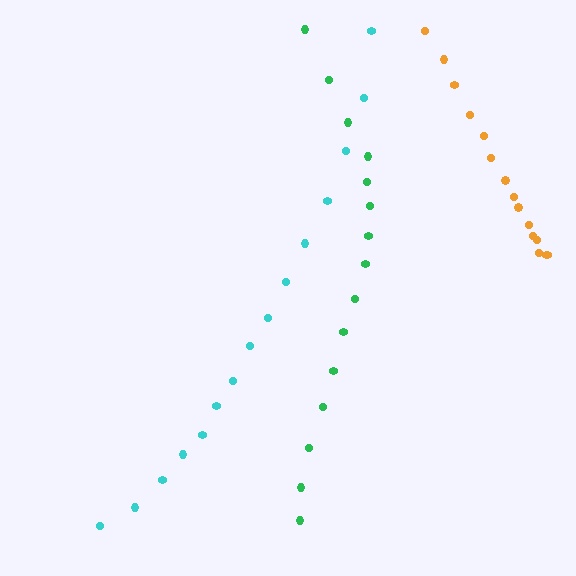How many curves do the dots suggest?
There are 3 distinct paths.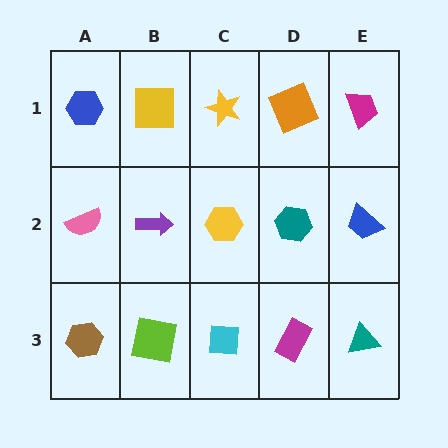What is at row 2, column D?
A teal hexagon.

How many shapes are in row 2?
5 shapes.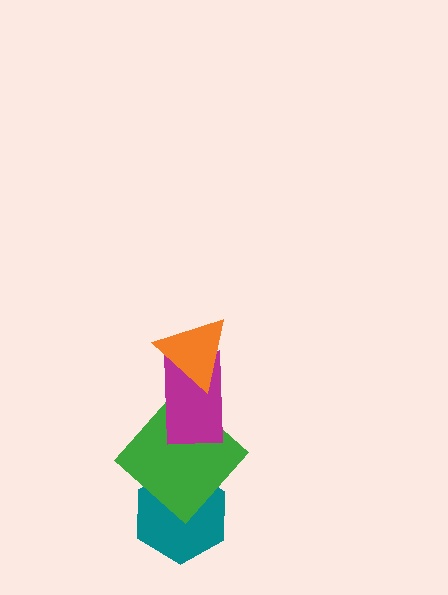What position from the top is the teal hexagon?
The teal hexagon is 4th from the top.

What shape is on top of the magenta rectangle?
The orange triangle is on top of the magenta rectangle.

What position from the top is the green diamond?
The green diamond is 3rd from the top.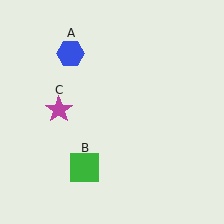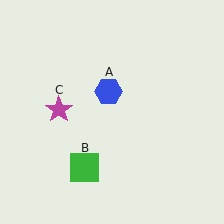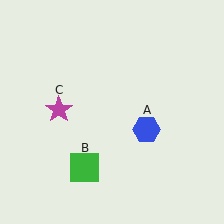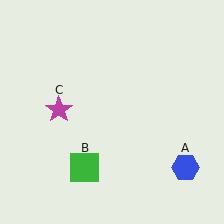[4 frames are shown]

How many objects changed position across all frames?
1 object changed position: blue hexagon (object A).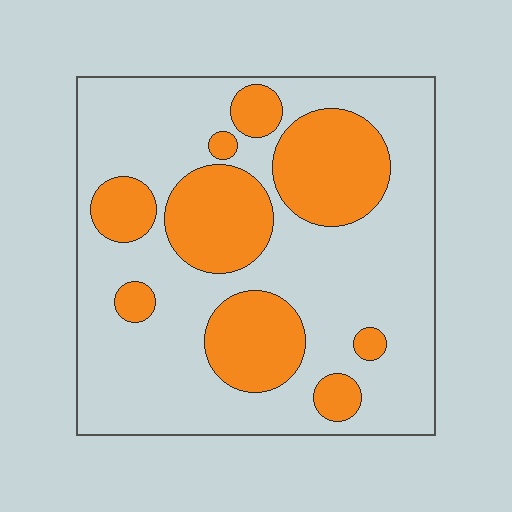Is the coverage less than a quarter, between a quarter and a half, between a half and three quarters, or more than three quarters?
Between a quarter and a half.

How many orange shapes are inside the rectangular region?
9.